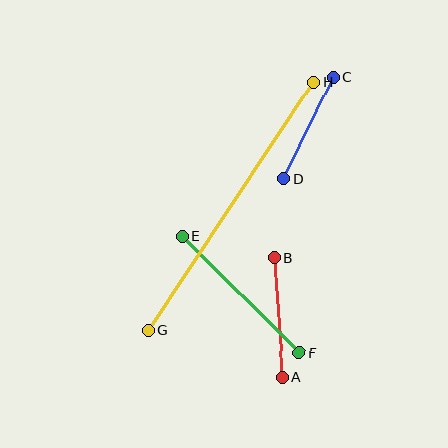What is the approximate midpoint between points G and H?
The midpoint is at approximately (230, 206) pixels.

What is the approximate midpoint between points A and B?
The midpoint is at approximately (279, 318) pixels.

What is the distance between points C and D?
The distance is approximately 113 pixels.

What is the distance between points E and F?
The distance is approximately 166 pixels.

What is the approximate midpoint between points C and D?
The midpoint is at approximately (308, 128) pixels.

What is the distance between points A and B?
The distance is approximately 120 pixels.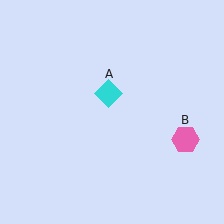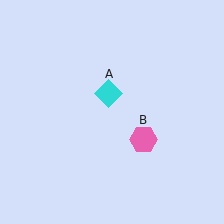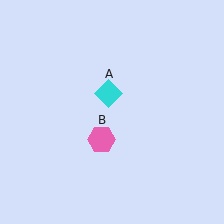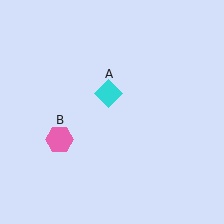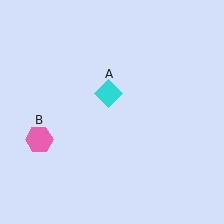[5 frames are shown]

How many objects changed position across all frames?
1 object changed position: pink hexagon (object B).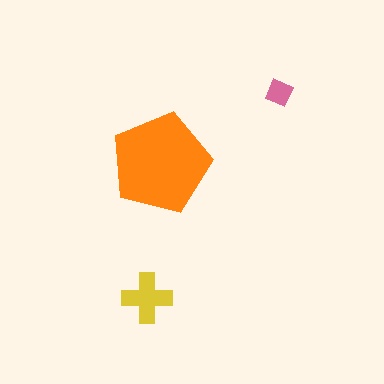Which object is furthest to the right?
The pink diamond is rightmost.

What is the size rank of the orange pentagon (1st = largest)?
1st.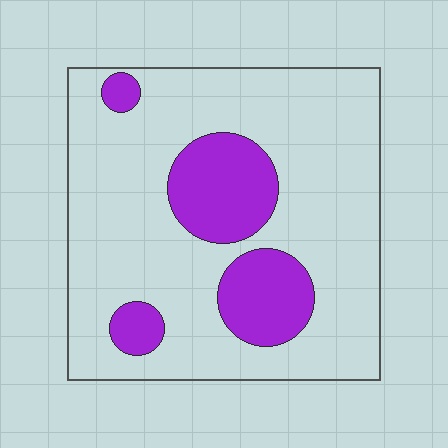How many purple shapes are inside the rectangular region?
4.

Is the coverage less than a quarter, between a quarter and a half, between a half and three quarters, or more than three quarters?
Less than a quarter.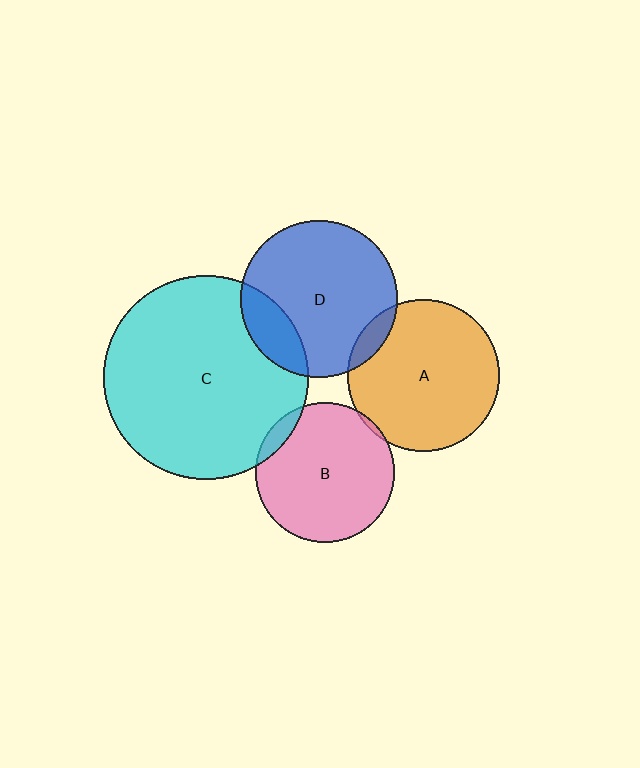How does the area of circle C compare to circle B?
Approximately 2.2 times.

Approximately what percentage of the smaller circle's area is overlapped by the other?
Approximately 5%.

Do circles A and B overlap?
Yes.